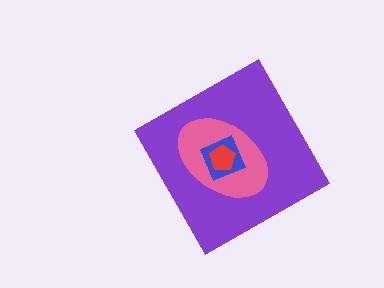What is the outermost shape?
The purple diamond.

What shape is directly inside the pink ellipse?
The blue square.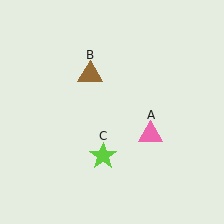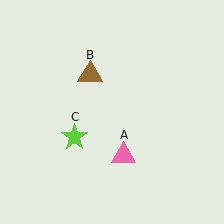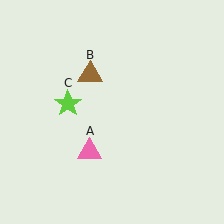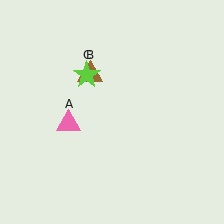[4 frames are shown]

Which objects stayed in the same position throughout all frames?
Brown triangle (object B) remained stationary.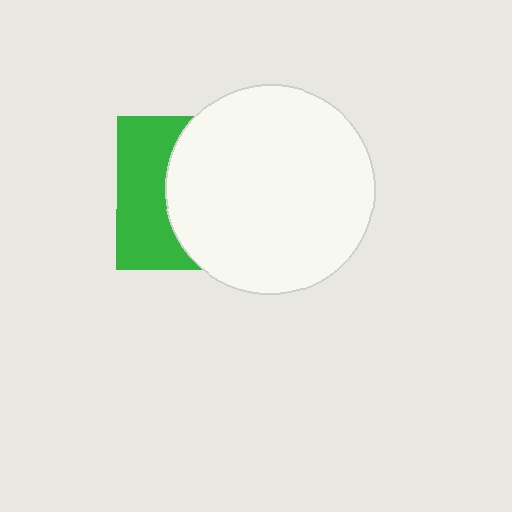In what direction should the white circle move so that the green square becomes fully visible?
The white circle should move right. That is the shortest direction to clear the overlap and leave the green square fully visible.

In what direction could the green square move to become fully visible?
The green square could move left. That would shift it out from behind the white circle entirely.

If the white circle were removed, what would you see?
You would see the complete green square.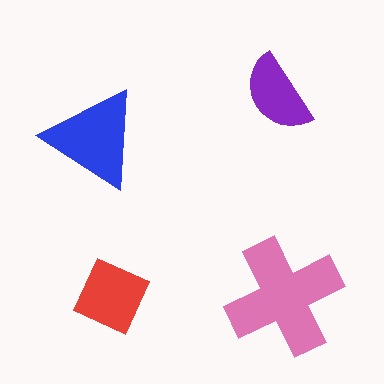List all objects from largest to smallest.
The pink cross, the blue triangle, the red square, the purple semicircle.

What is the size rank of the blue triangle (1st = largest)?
2nd.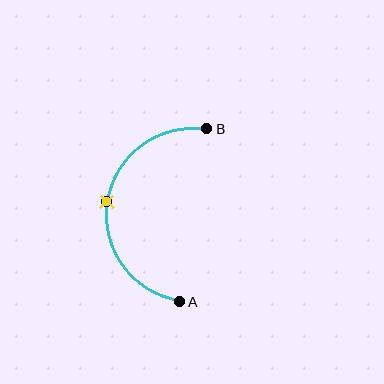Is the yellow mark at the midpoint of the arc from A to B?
Yes. The yellow mark lies on the arc at equal arc-length from both A and B — it is the arc midpoint.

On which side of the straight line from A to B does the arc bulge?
The arc bulges to the left of the straight line connecting A and B.